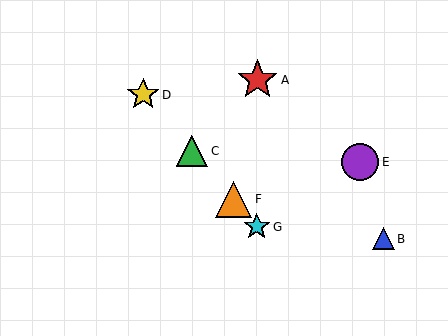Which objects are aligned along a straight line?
Objects C, D, F, G are aligned along a straight line.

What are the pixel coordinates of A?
Object A is at (258, 80).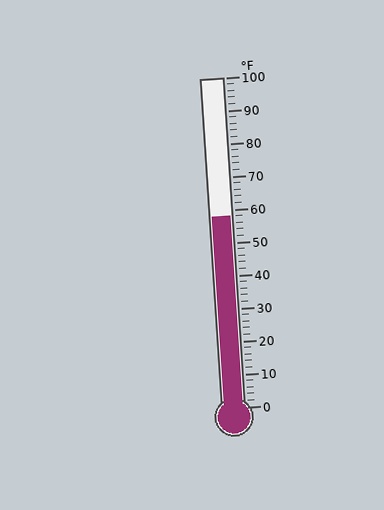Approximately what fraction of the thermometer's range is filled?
The thermometer is filled to approximately 60% of its range.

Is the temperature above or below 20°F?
The temperature is above 20°F.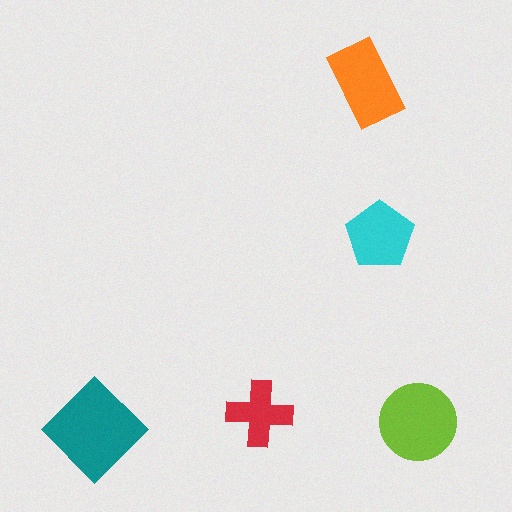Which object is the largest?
The teal diamond.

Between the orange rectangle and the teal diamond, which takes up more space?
The teal diamond.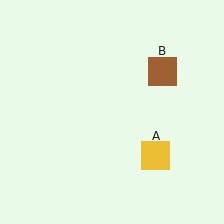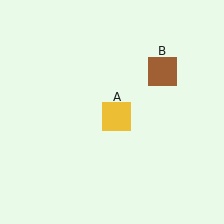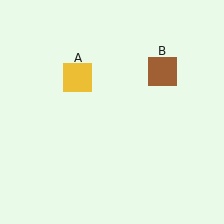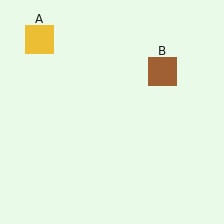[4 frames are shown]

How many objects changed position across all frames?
1 object changed position: yellow square (object A).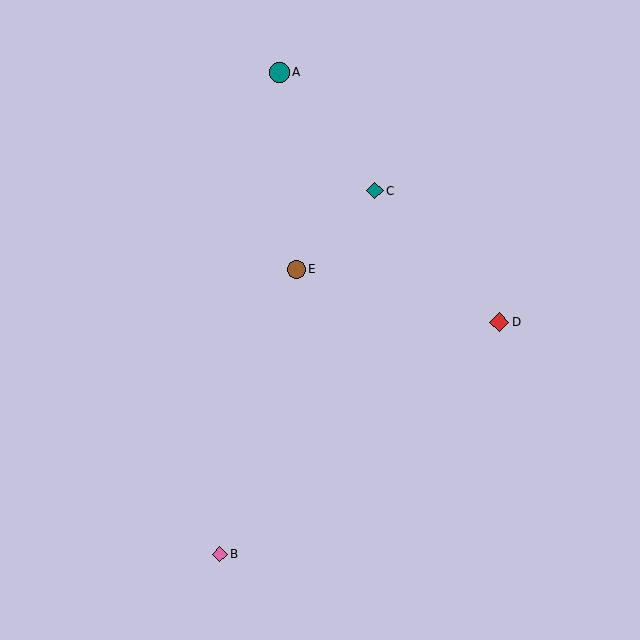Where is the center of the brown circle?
The center of the brown circle is at (296, 269).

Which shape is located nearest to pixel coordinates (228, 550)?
The pink diamond (labeled B) at (220, 554) is nearest to that location.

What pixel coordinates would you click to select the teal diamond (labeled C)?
Click at (375, 191) to select the teal diamond C.